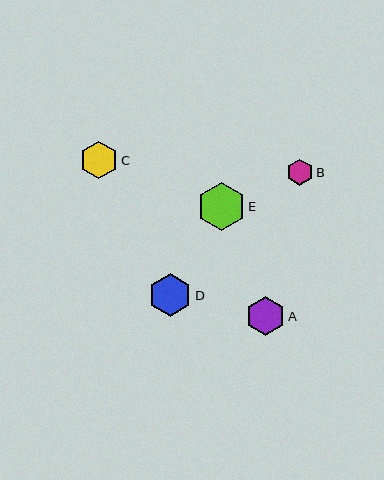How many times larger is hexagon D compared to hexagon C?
Hexagon D is approximately 1.1 times the size of hexagon C.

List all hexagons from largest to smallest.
From largest to smallest: E, D, A, C, B.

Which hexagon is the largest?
Hexagon E is the largest with a size of approximately 48 pixels.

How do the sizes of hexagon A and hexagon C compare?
Hexagon A and hexagon C are approximately the same size.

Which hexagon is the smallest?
Hexagon B is the smallest with a size of approximately 26 pixels.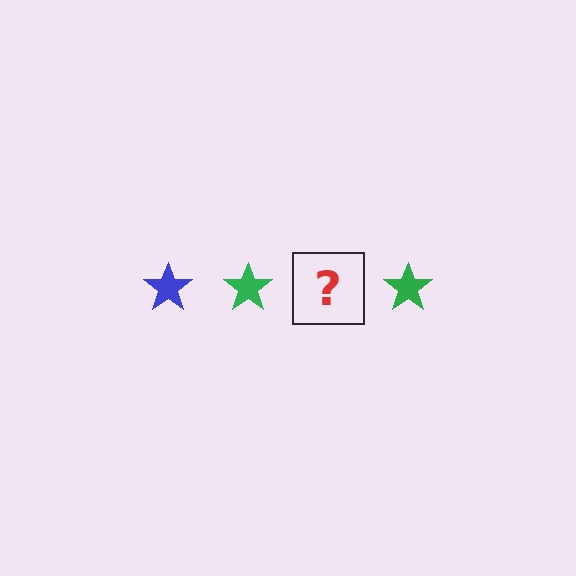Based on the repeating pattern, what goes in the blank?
The blank should be a blue star.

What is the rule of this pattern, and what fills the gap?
The rule is that the pattern cycles through blue, green stars. The gap should be filled with a blue star.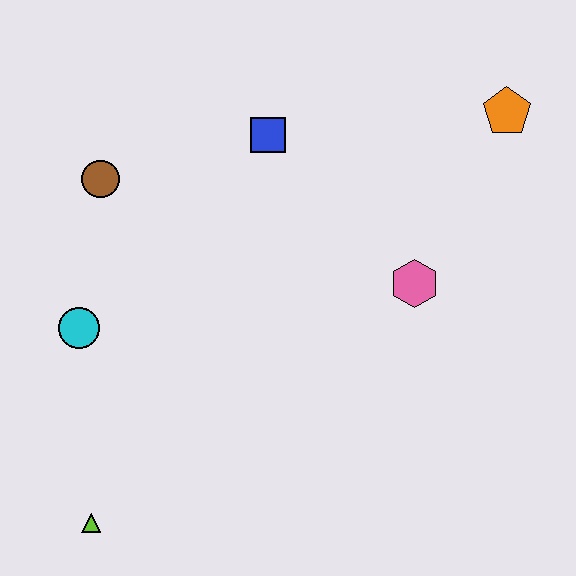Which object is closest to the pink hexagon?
The orange pentagon is closest to the pink hexagon.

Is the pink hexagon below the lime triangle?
No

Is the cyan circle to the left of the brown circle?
Yes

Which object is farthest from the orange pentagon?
The lime triangle is farthest from the orange pentagon.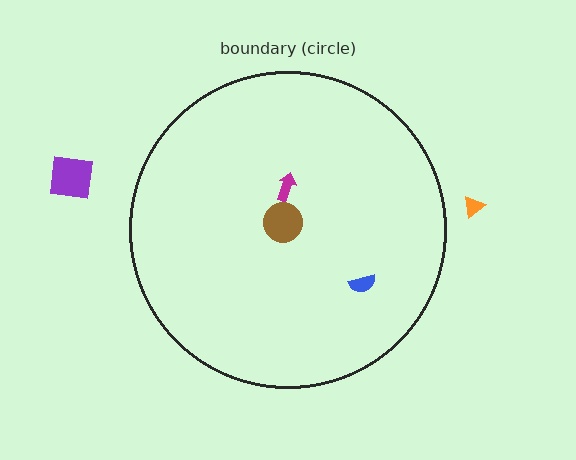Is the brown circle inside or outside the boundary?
Inside.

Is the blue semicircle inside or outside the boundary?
Inside.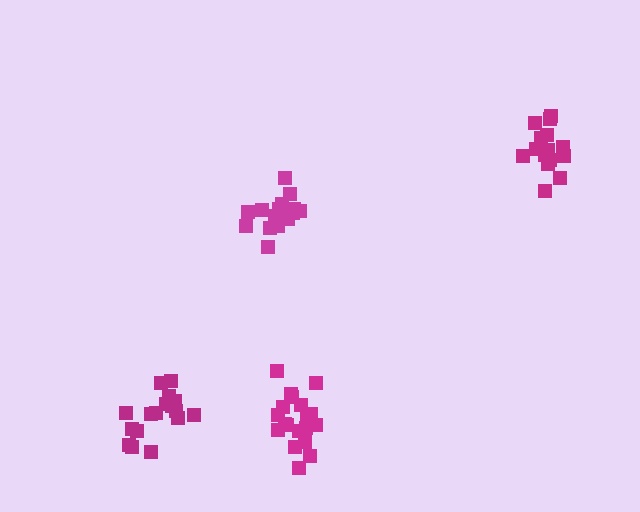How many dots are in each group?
Group 1: 17 dots, Group 2: 19 dots, Group 3: 17 dots, Group 4: 15 dots (68 total).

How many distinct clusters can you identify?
There are 4 distinct clusters.